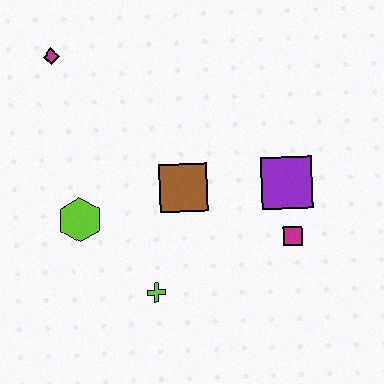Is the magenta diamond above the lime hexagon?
Yes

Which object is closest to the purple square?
The magenta square is closest to the purple square.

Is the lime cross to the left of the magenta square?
Yes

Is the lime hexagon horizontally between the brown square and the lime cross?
No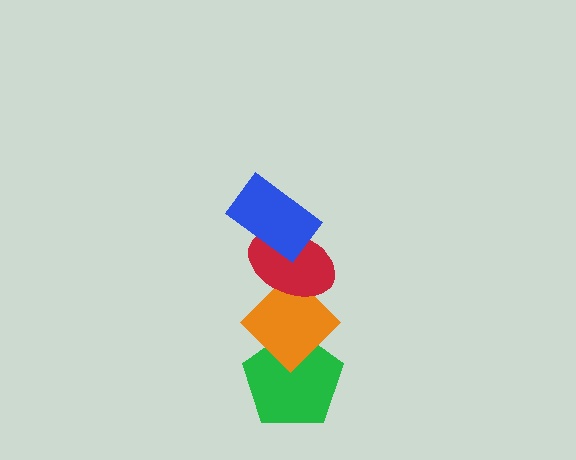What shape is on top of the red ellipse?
The blue rectangle is on top of the red ellipse.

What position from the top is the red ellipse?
The red ellipse is 2nd from the top.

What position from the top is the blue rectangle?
The blue rectangle is 1st from the top.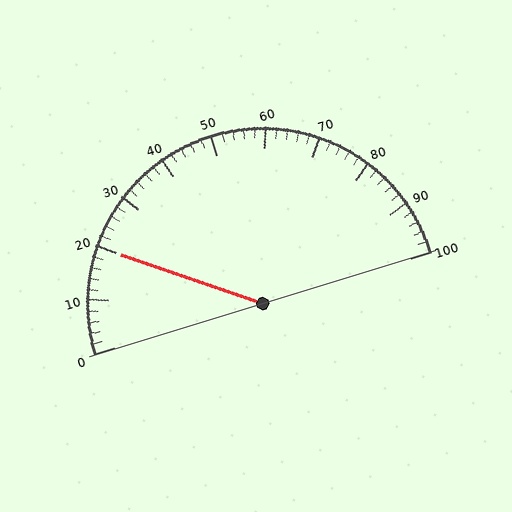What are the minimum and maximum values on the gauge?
The gauge ranges from 0 to 100.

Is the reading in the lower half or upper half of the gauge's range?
The reading is in the lower half of the range (0 to 100).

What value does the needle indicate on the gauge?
The needle indicates approximately 20.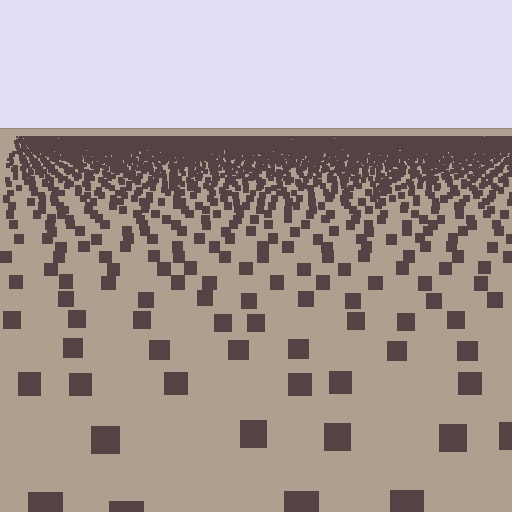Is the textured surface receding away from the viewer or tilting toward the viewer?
The surface is receding away from the viewer. Texture elements get smaller and denser toward the top.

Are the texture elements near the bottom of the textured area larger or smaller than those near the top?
Larger. Near the bottom, elements are closer to the viewer and appear at a bigger on-screen size.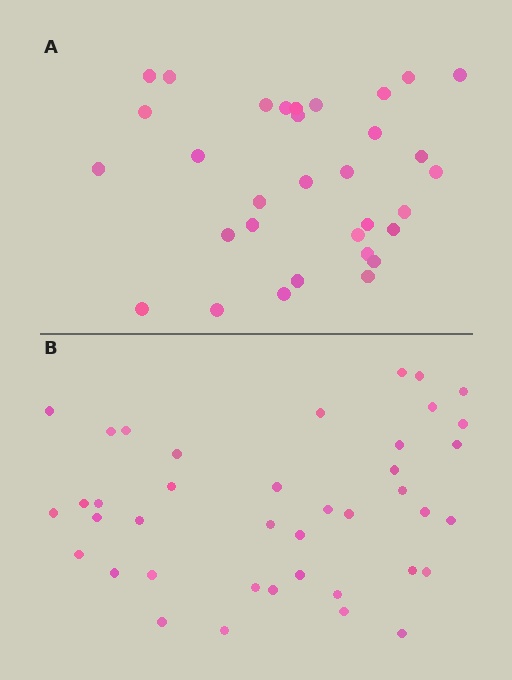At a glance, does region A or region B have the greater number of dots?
Region B (the bottom region) has more dots.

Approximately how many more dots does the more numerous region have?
Region B has roughly 8 or so more dots than region A.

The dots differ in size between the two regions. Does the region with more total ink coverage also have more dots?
No. Region A has more total ink coverage because its dots are larger, but region B actually contains more individual dots. Total area can be misleading — the number of items is what matters here.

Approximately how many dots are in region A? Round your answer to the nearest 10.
About 30 dots. (The exact count is 32, which rounds to 30.)